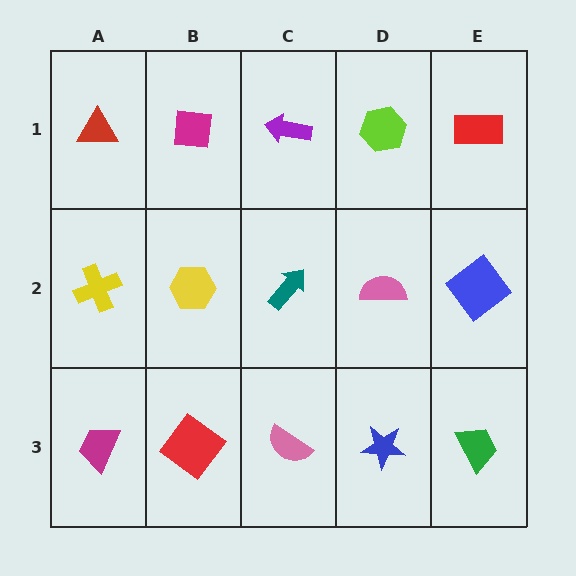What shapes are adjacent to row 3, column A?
A yellow cross (row 2, column A), a red diamond (row 3, column B).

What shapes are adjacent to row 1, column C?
A teal arrow (row 2, column C), a magenta square (row 1, column B), a lime hexagon (row 1, column D).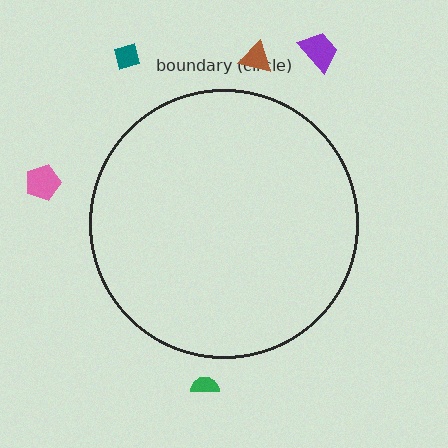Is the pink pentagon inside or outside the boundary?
Outside.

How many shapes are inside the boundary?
0 inside, 5 outside.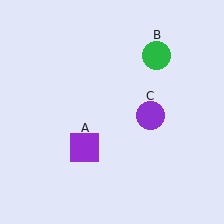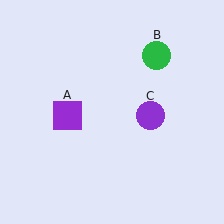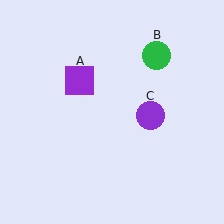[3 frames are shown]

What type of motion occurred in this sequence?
The purple square (object A) rotated clockwise around the center of the scene.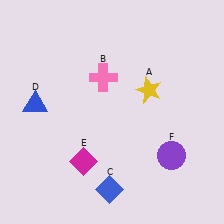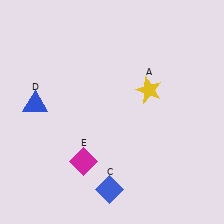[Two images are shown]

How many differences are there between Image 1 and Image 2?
There are 2 differences between the two images.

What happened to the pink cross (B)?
The pink cross (B) was removed in Image 2. It was in the top-left area of Image 1.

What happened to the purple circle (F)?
The purple circle (F) was removed in Image 2. It was in the bottom-right area of Image 1.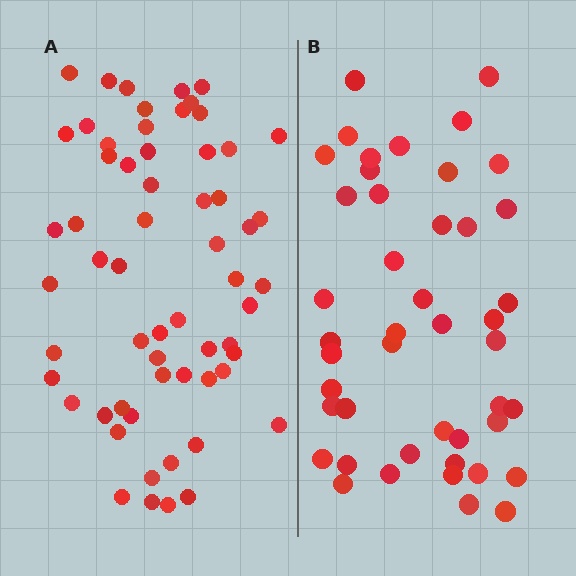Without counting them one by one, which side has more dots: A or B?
Region A (the left region) has more dots.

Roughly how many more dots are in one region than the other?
Region A has approximately 15 more dots than region B.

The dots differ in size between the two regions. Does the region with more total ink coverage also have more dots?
No. Region B has more total ink coverage because its dots are larger, but region A actually contains more individual dots. Total area can be misleading — the number of items is what matters here.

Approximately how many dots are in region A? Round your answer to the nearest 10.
About 60 dots.